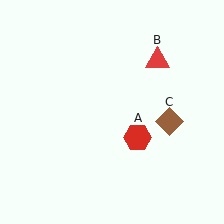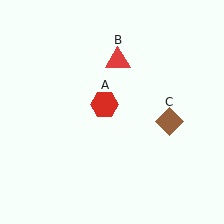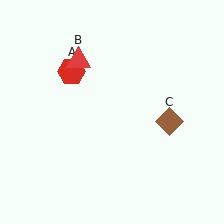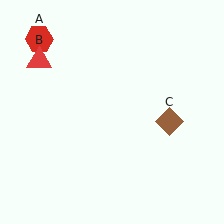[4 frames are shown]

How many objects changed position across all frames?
2 objects changed position: red hexagon (object A), red triangle (object B).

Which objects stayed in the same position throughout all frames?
Brown diamond (object C) remained stationary.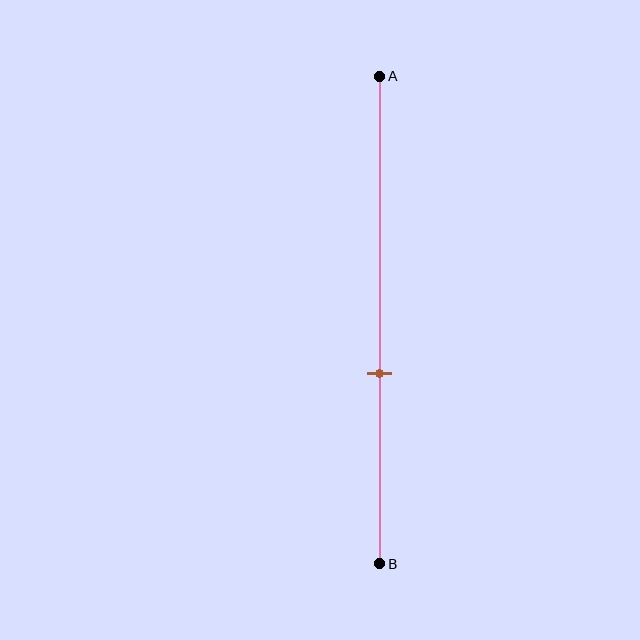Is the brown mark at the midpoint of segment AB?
No, the mark is at about 60% from A, not at the 50% midpoint.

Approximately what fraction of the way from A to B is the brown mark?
The brown mark is approximately 60% of the way from A to B.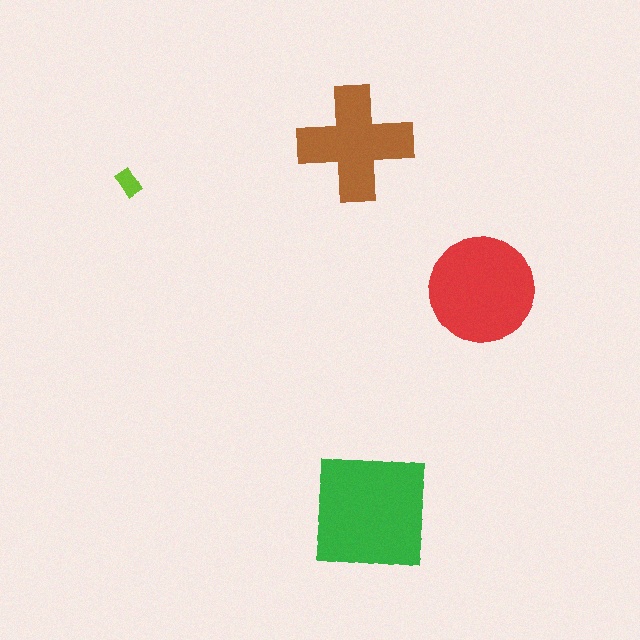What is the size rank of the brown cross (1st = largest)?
3rd.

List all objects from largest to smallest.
The green square, the red circle, the brown cross, the lime rectangle.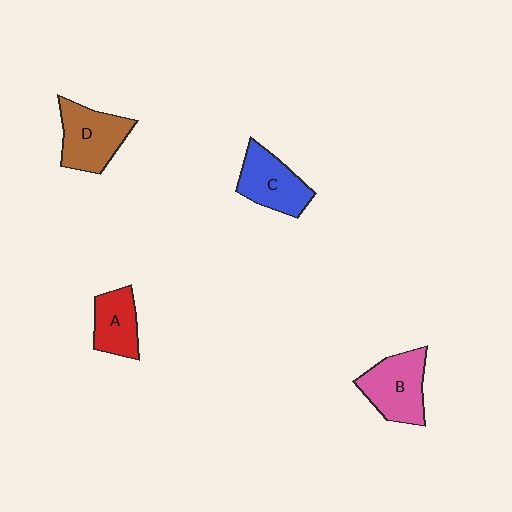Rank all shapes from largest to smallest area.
From largest to smallest: B (pink), D (brown), C (blue), A (red).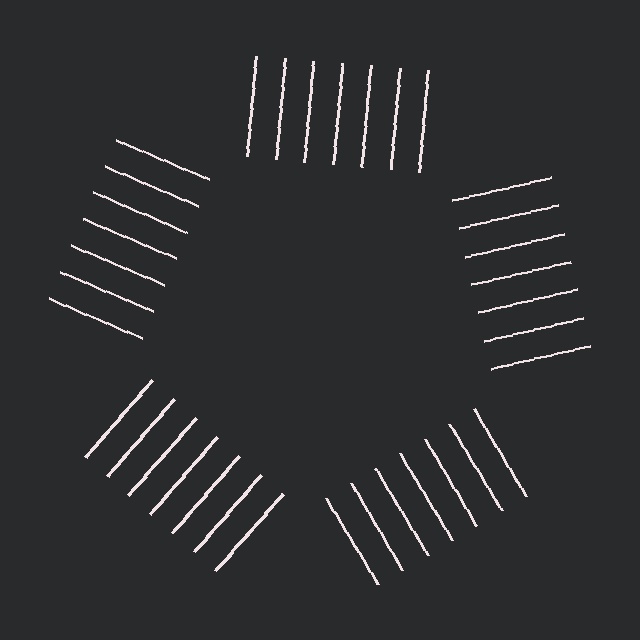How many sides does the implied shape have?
5 sides — the line-ends trace a pentagon.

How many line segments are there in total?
35 — 7 along each of the 5 edges.